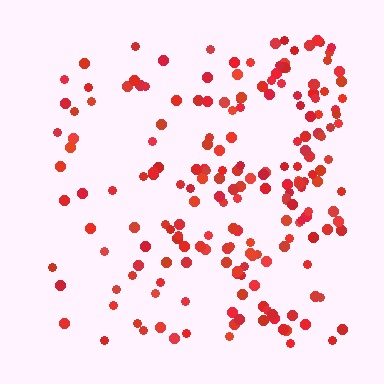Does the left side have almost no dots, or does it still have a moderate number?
Still a moderate number, just noticeably fewer than the right.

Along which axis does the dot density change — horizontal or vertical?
Horizontal.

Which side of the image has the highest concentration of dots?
The right.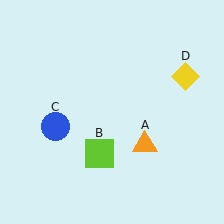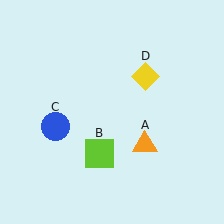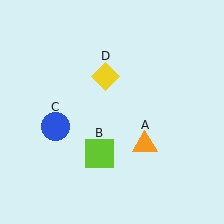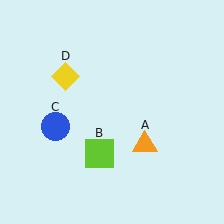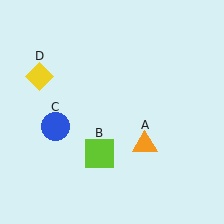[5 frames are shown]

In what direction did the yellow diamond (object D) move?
The yellow diamond (object D) moved left.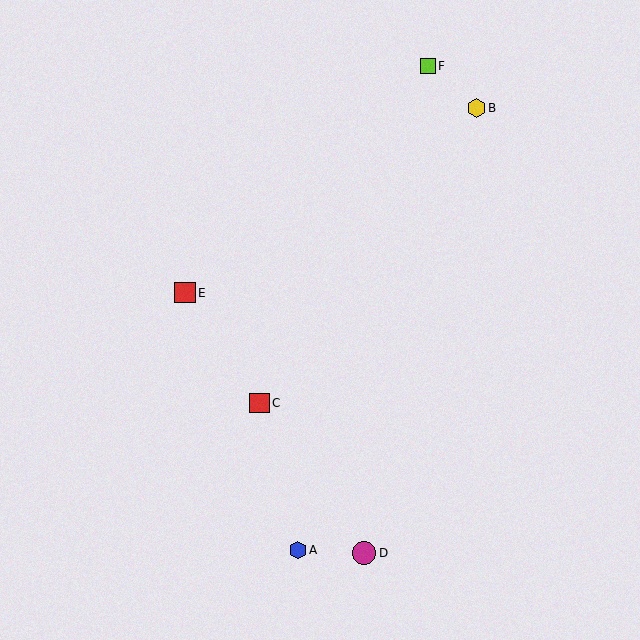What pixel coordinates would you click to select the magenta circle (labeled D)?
Click at (364, 553) to select the magenta circle D.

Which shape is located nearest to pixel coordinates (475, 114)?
The yellow hexagon (labeled B) at (476, 108) is nearest to that location.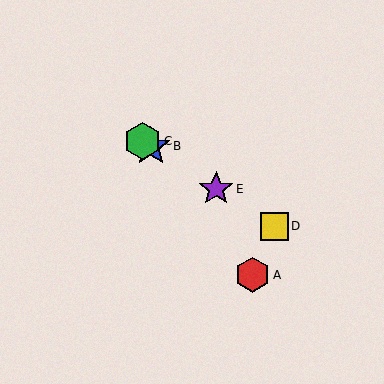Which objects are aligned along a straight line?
Objects B, C, D, E are aligned along a straight line.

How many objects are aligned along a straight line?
4 objects (B, C, D, E) are aligned along a straight line.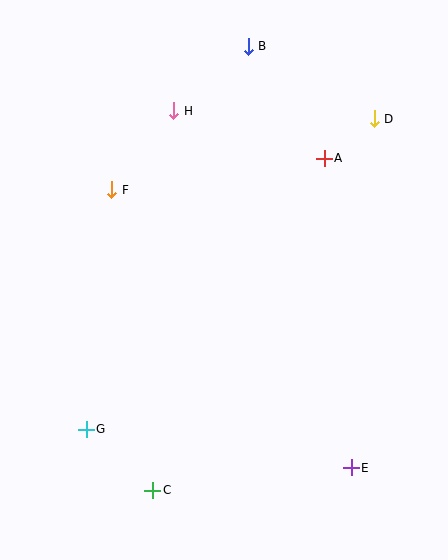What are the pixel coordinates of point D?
Point D is at (374, 119).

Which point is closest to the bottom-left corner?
Point G is closest to the bottom-left corner.